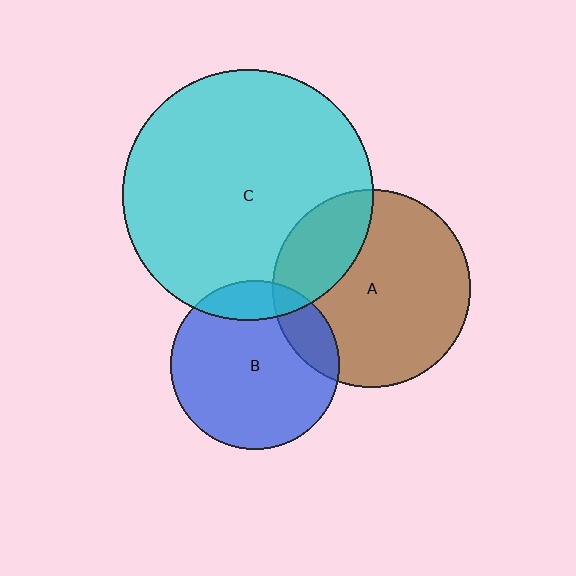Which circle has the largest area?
Circle C (cyan).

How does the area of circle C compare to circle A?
Approximately 1.6 times.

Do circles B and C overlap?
Yes.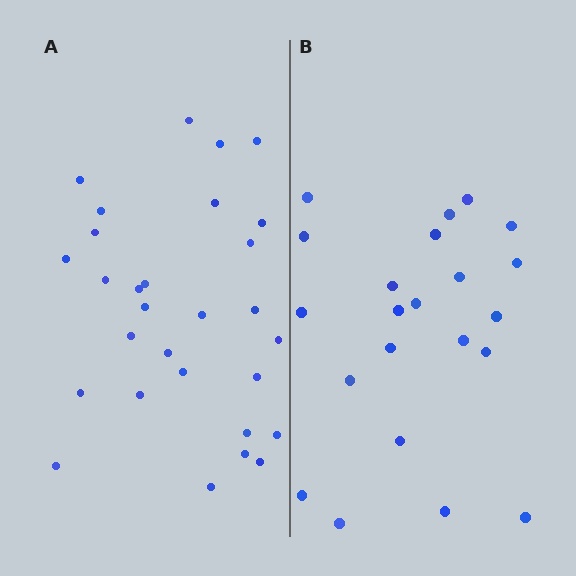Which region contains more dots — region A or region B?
Region A (the left region) has more dots.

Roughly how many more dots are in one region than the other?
Region A has roughly 8 or so more dots than region B.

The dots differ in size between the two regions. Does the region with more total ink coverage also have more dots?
No. Region B has more total ink coverage because its dots are larger, but region A actually contains more individual dots. Total area can be misleading — the number of items is what matters here.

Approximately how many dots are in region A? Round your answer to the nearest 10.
About 30 dots. (The exact count is 29, which rounds to 30.)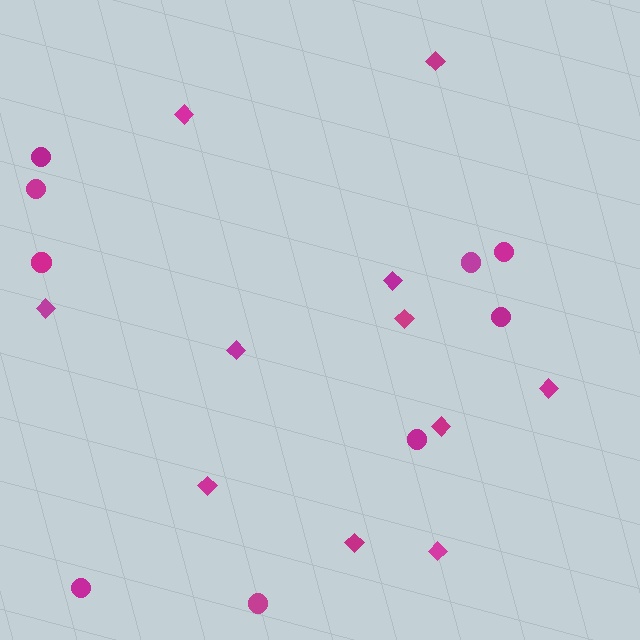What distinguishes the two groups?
There are 2 groups: one group of diamonds (11) and one group of circles (9).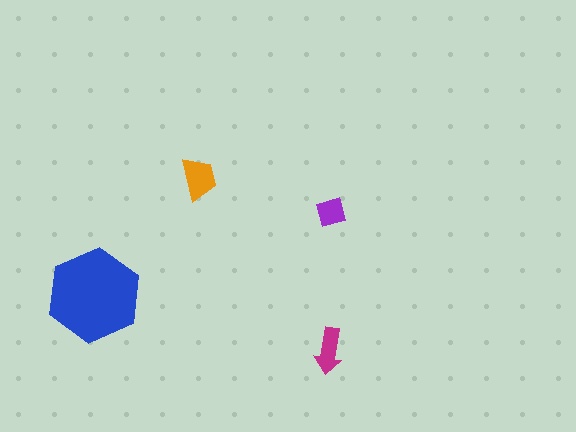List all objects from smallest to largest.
The purple diamond, the magenta arrow, the orange trapezoid, the blue hexagon.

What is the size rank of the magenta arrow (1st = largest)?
3rd.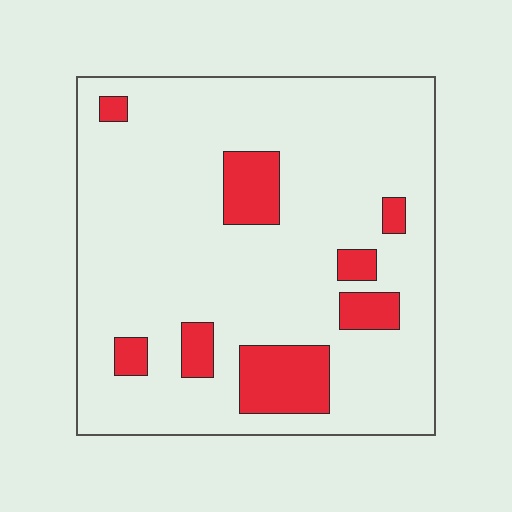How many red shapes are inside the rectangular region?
8.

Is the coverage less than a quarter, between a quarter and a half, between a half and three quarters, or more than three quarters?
Less than a quarter.